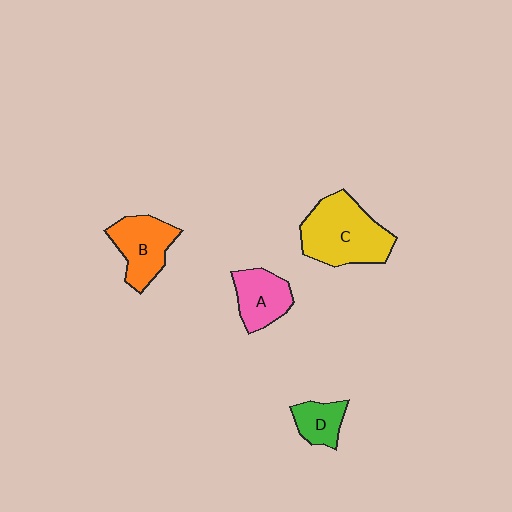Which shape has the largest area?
Shape C (yellow).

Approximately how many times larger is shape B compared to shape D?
Approximately 1.7 times.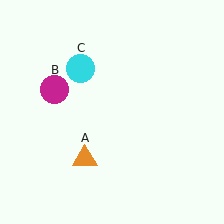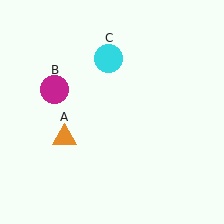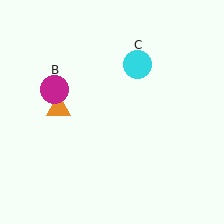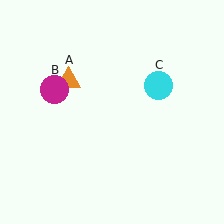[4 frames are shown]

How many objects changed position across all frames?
2 objects changed position: orange triangle (object A), cyan circle (object C).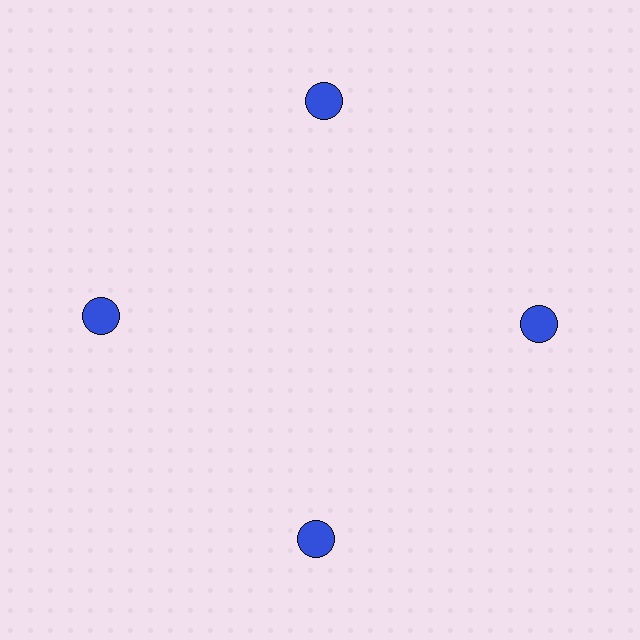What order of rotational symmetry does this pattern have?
This pattern has 4-fold rotational symmetry.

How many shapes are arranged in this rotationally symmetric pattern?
There are 4 shapes, arranged in 4 groups of 1.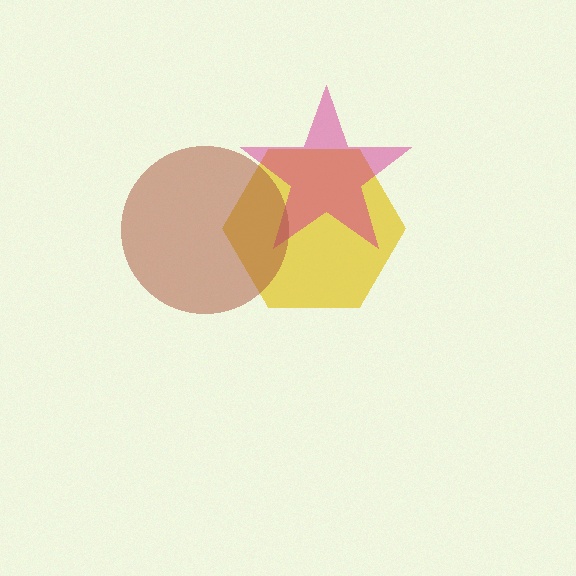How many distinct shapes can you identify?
There are 3 distinct shapes: a yellow hexagon, a magenta star, a brown circle.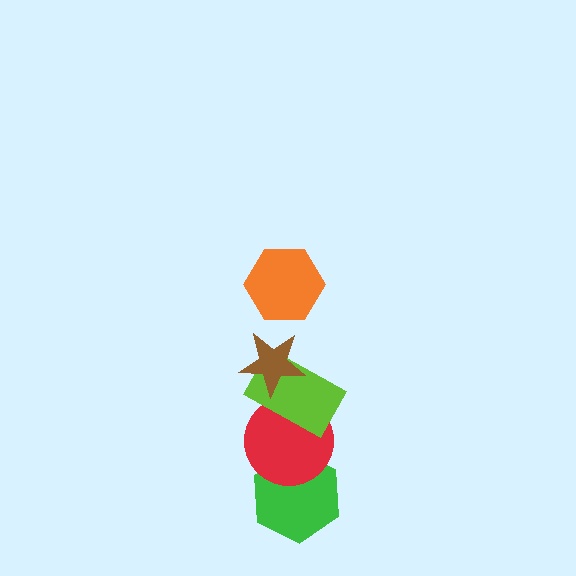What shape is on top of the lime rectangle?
The brown star is on top of the lime rectangle.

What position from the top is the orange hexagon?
The orange hexagon is 1st from the top.